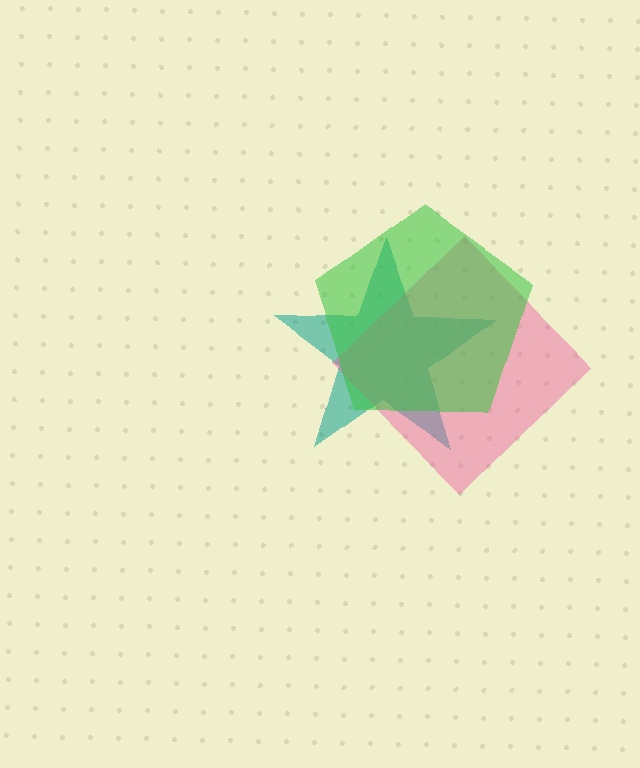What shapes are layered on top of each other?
The layered shapes are: a teal star, a pink diamond, a green pentagon.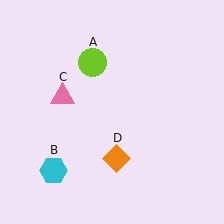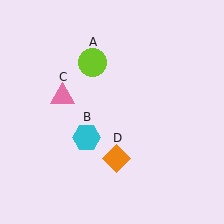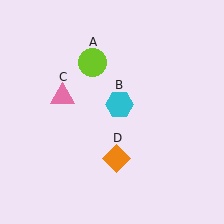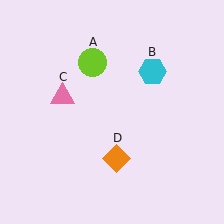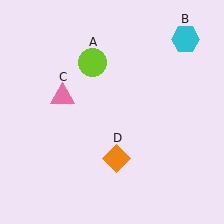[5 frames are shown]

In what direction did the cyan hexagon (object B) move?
The cyan hexagon (object B) moved up and to the right.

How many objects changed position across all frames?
1 object changed position: cyan hexagon (object B).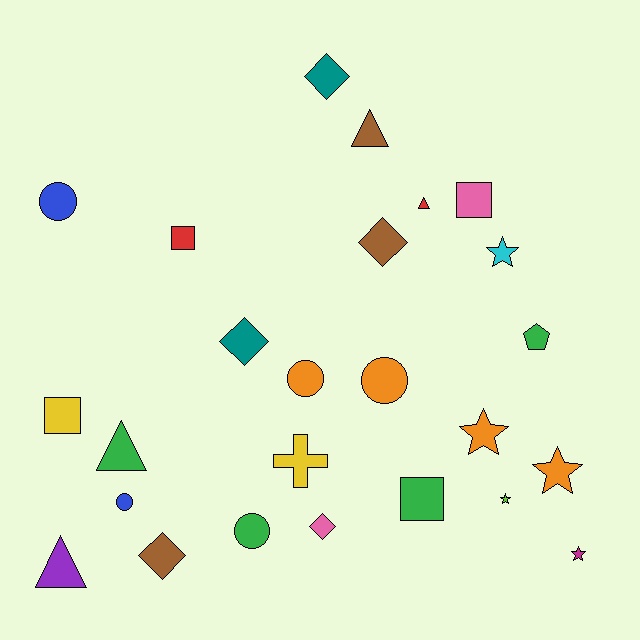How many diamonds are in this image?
There are 5 diamonds.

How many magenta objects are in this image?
There is 1 magenta object.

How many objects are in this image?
There are 25 objects.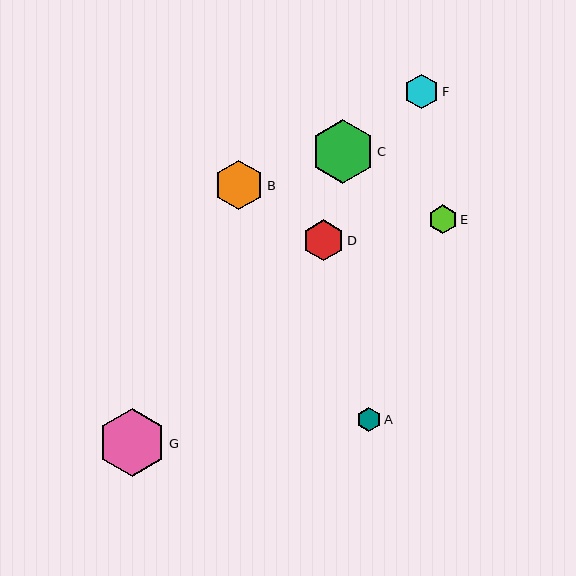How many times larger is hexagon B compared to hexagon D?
Hexagon B is approximately 1.2 times the size of hexagon D.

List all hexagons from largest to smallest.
From largest to smallest: G, C, B, D, F, E, A.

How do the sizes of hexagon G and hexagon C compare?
Hexagon G and hexagon C are approximately the same size.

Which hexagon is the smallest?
Hexagon A is the smallest with a size of approximately 24 pixels.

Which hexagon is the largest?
Hexagon G is the largest with a size of approximately 68 pixels.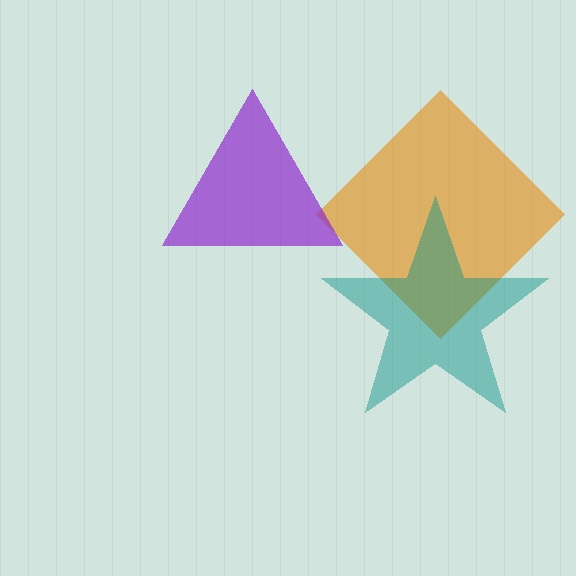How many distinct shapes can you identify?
There are 3 distinct shapes: an orange diamond, a purple triangle, a teal star.